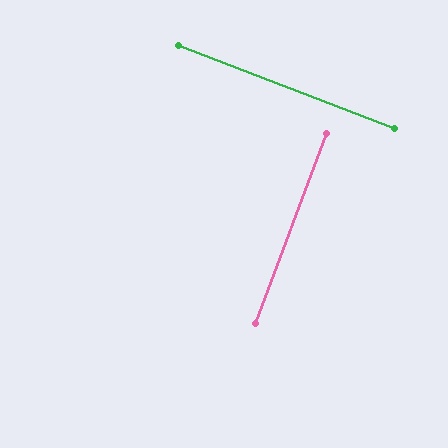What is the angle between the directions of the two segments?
Approximately 90 degrees.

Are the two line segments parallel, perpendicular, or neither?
Perpendicular — they meet at approximately 90°.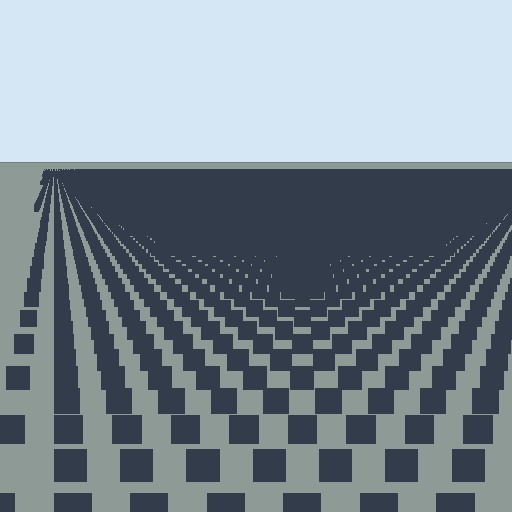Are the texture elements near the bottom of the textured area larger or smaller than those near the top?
Larger. Near the bottom, elements are closer to the viewer and appear at a bigger on-screen size.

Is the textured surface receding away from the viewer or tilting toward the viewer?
The surface is receding away from the viewer. Texture elements get smaller and denser toward the top.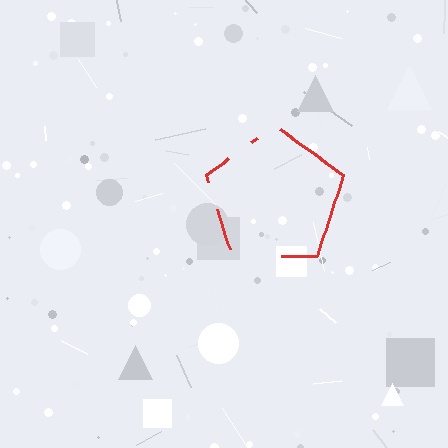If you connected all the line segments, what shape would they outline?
They would outline a pentagon.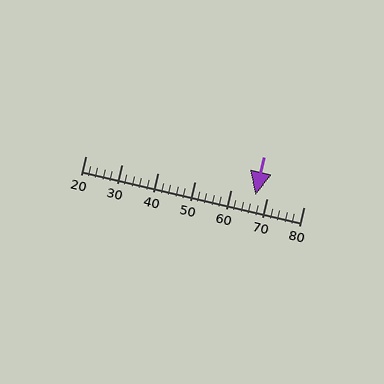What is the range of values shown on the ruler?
The ruler shows values from 20 to 80.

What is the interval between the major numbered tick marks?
The major tick marks are spaced 10 units apart.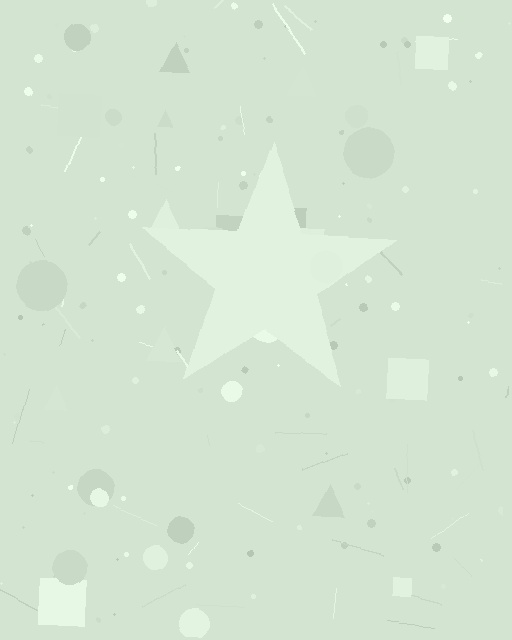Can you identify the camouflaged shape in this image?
The camouflaged shape is a star.